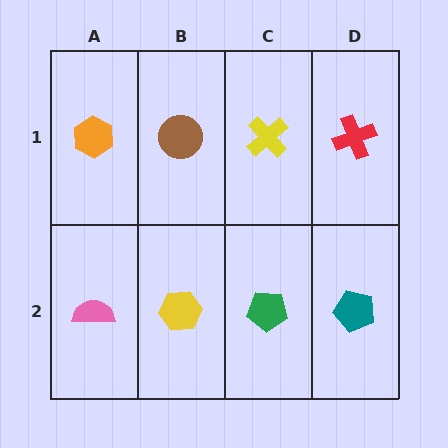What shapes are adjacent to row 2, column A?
An orange hexagon (row 1, column A), a yellow hexagon (row 2, column B).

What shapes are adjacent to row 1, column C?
A green pentagon (row 2, column C), a brown circle (row 1, column B), a red cross (row 1, column D).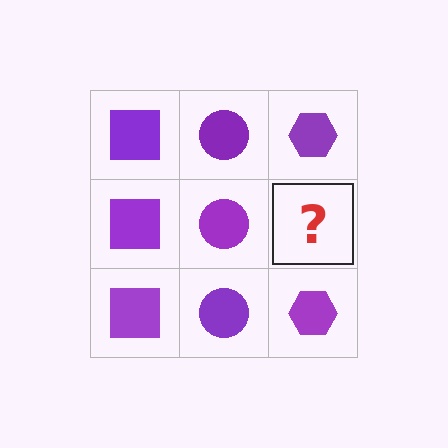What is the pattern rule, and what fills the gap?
The rule is that each column has a consistent shape. The gap should be filled with a purple hexagon.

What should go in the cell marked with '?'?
The missing cell should contain a purple hexagon.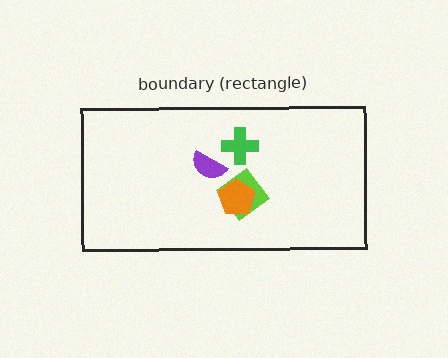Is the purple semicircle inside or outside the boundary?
Inside.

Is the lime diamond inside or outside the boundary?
Inside.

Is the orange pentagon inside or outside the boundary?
Inside.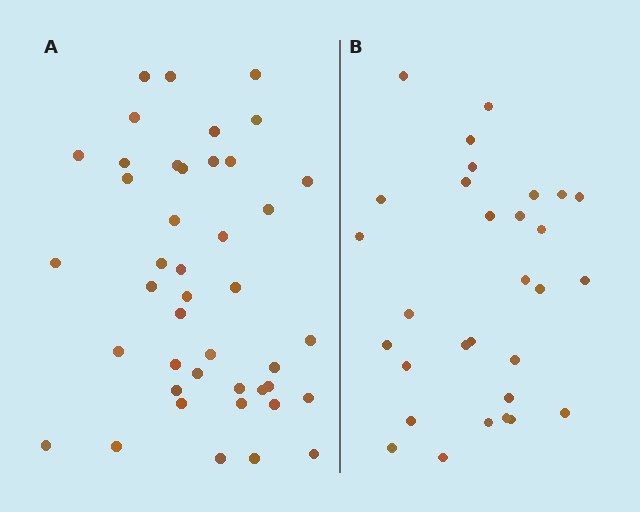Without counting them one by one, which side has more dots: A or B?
Region A (the left region) has more dots.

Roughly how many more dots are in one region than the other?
Region A has approximately 15 more dots than region B.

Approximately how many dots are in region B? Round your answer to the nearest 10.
About 30 dots.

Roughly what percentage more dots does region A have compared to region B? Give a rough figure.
About 45% more.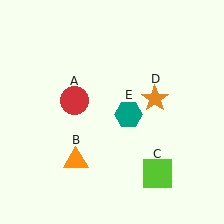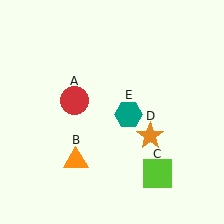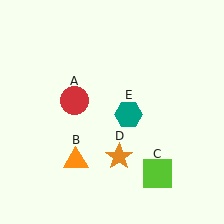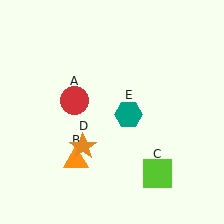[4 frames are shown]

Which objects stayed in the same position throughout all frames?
Red circle (object A) and orange triangle (object B) and lime square (object C) and teal hexagon (object E) remained stationary.